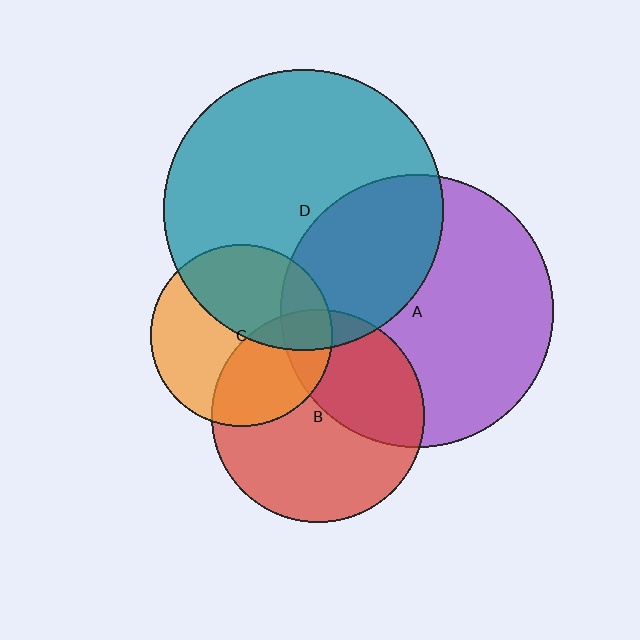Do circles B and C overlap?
Yes.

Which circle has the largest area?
Circle D (teal).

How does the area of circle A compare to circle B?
Approximately 1.6 times.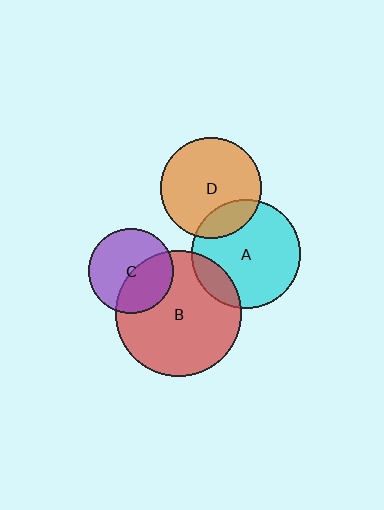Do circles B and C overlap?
Yes.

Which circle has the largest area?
Circle B (red).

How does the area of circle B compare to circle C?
Approximately 2.2 times.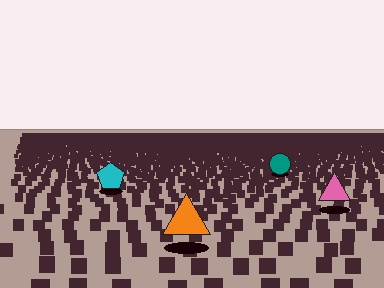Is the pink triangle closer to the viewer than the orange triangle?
No. The orange triangle is closer — you can tell from the texture gradient: the ground texture is coarser near it.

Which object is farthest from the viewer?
The teal circle is farthest from the viewer. It appears smaller and the ground texture around it is denser.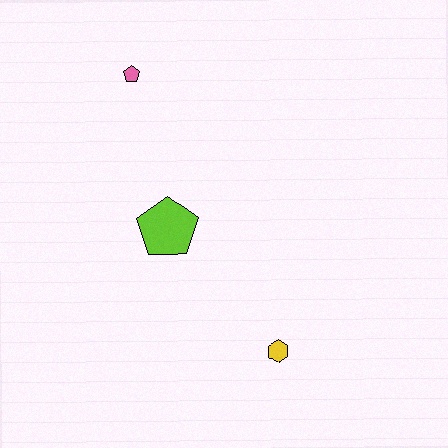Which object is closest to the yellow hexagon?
The lime pentagon is closest to the yellow hexagon.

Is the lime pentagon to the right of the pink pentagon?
Yes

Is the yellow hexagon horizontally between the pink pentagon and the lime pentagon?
No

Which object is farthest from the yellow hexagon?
The pink pentagon is farthest from the yellow hexagon.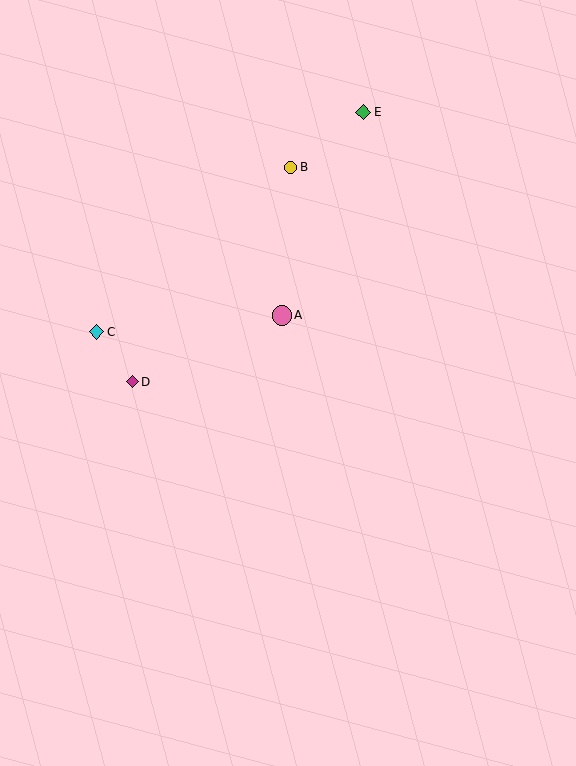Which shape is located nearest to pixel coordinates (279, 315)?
The pink circle (labeled A) at (282, 315) is nearest to that location.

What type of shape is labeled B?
Shape B is a yellow circle.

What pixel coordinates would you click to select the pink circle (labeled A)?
Click at (282, 315) to select the pink circle A.